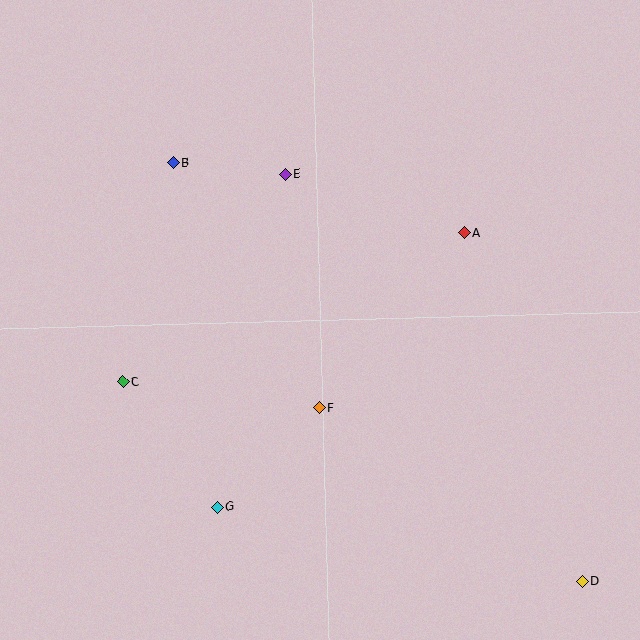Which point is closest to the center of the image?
Point F at (319, 408) is closest to the center.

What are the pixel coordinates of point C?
Point C is at (123, 382).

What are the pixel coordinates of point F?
Point F is at (319, 408).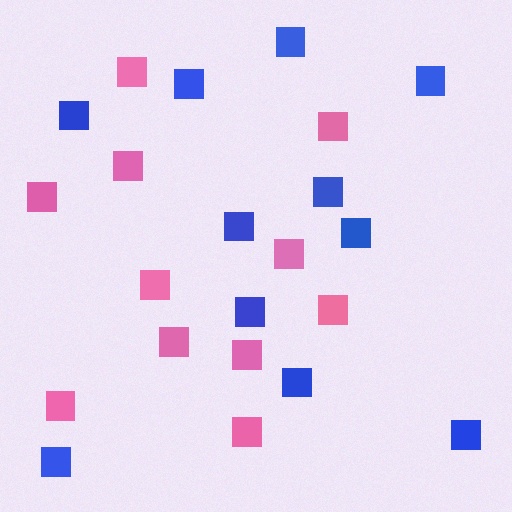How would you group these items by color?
There are 2 groups: one group of blue squares (11) and one group of pink squares (11).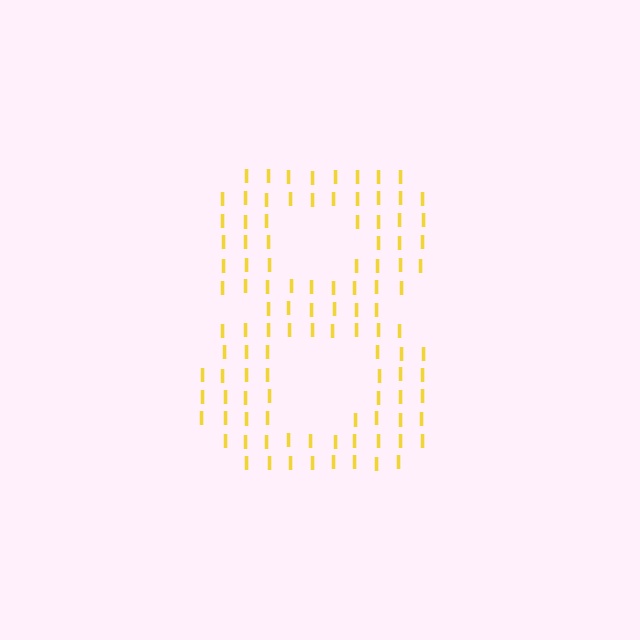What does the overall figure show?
The overall figure shows the digit 8.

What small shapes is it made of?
It is made of small letter I's.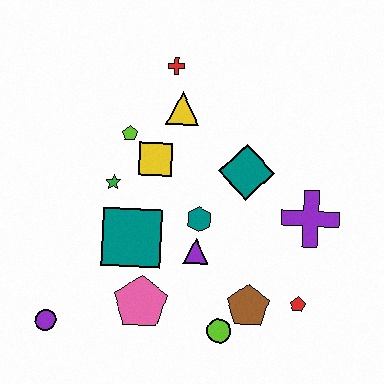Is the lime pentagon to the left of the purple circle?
No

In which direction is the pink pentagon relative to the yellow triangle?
The pink pentagon is below the yellow triangle.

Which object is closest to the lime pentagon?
The yellow square is closest to the lime pentagon.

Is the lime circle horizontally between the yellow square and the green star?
No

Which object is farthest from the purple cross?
The purple circle is farthest from the purple cross.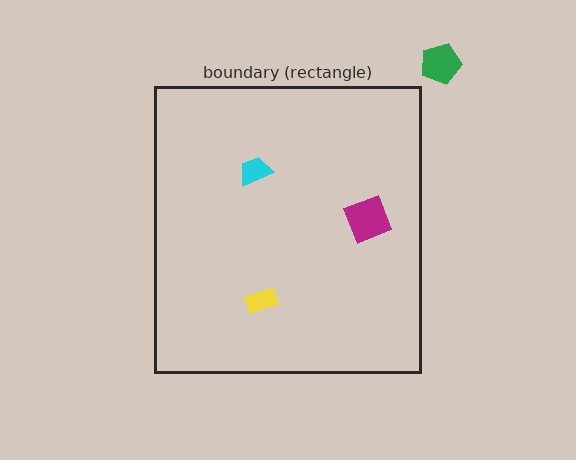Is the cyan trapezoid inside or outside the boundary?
Inside.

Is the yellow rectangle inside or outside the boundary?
Inside.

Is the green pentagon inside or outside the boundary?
Outside.